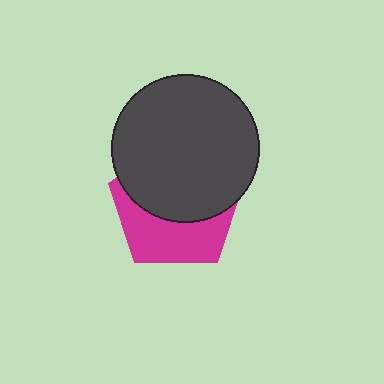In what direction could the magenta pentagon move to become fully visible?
The magenta pentagon could move down. That would shift it out from behind the dark gray circle entirely.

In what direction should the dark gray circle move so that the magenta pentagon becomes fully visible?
The dark gray circle should move up. That is the shortest direction to clear the overlap and leave the magenta pentagon fully visible.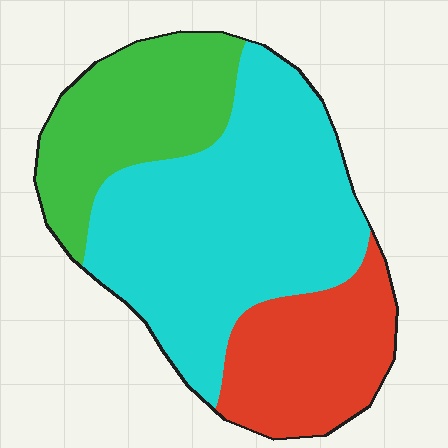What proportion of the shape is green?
Green covers 25% of the shape.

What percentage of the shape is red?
Red takes up about one quarter (1/4) of the shape.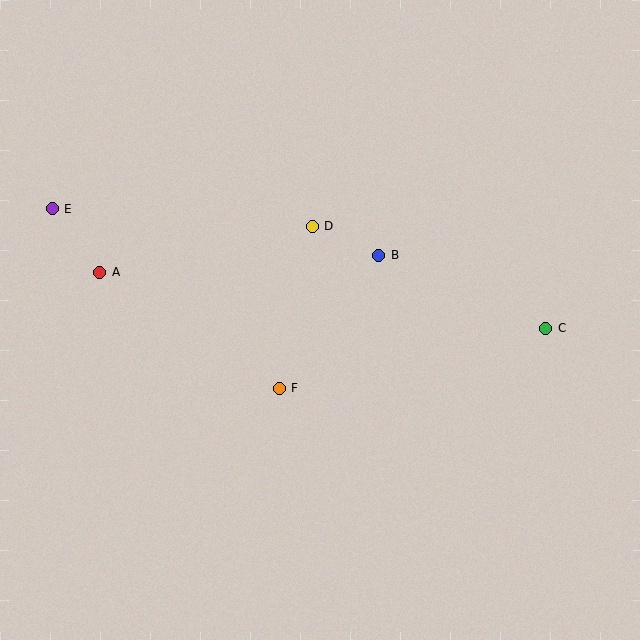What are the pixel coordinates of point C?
Point C is at (546, 328).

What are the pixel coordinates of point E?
Point E is at (52, 209).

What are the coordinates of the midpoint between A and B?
The midpoint between A and B is at (239, 264).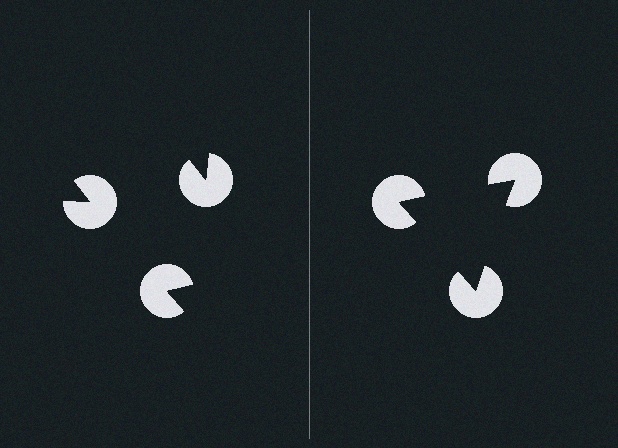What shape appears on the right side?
An illusory triangle.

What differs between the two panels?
The pac-man discs are positioned identically on both sides; only the wedge orientations differ. On the right they align to a triangle; on the left they are misaligned.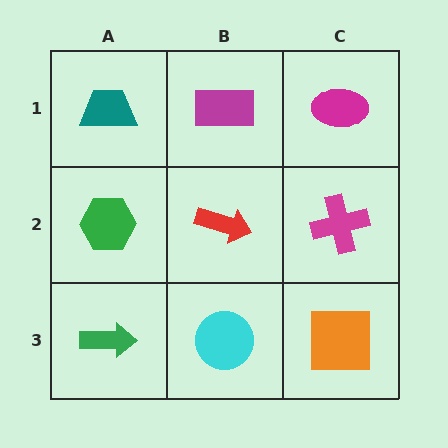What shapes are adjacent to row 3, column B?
A red arrow (row 2, column B), a green arrow (row 3, column A), an orange square (row 3, column C).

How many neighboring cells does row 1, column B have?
3.